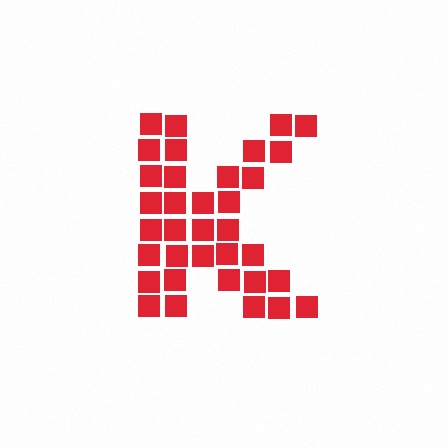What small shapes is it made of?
It is made of small squares.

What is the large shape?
The large shape is the letter K.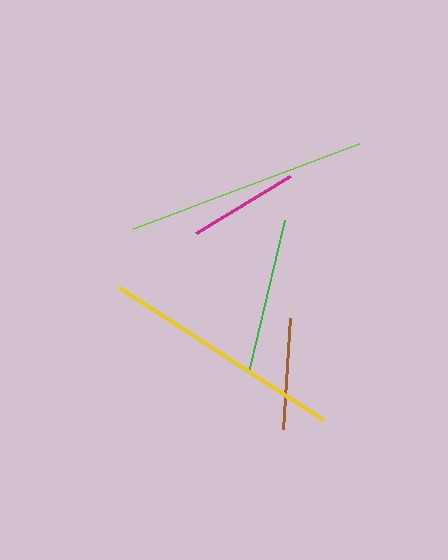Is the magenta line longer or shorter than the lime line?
The lime line is longer than the magenta line.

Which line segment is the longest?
The yellow line is the longest at approximately 242 pixels.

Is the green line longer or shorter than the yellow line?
The yellow line is longer than the green line.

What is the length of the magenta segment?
The magenta segment is approximately 110 pixels long.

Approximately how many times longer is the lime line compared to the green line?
The lime line is approximately 1.5 times the length of the green line.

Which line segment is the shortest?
The magenta line is the shortest at approximately 110 pixels.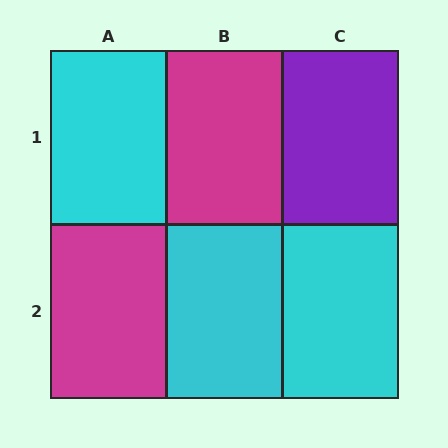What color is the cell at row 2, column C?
Cyan.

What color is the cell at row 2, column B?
Cyan.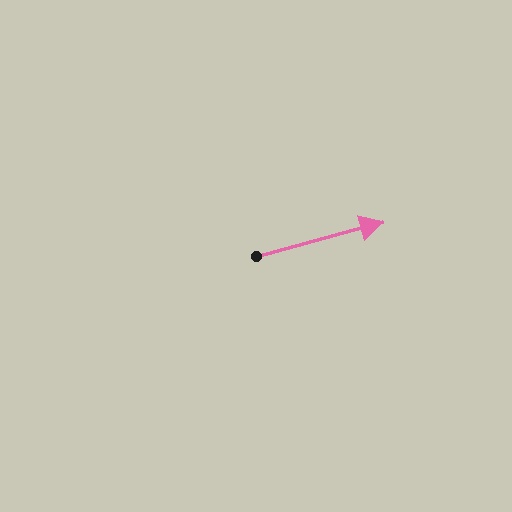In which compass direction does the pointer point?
East.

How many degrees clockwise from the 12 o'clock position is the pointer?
Approximately 75 degrees.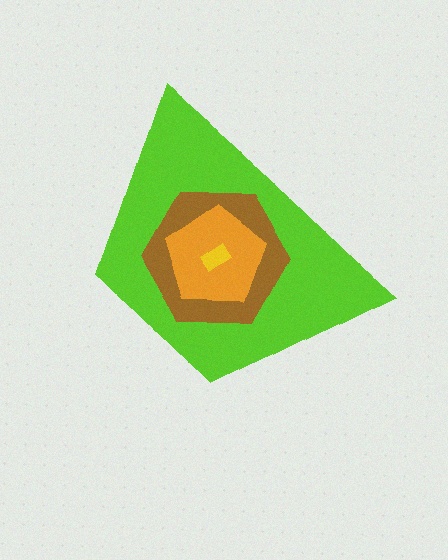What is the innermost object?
The yellow rectangle.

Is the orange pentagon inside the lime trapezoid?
Yes.